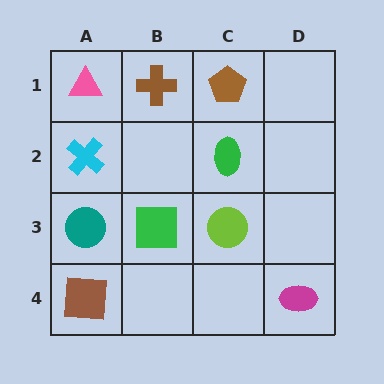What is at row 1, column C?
A brown pentagon.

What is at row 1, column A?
A pink triangle.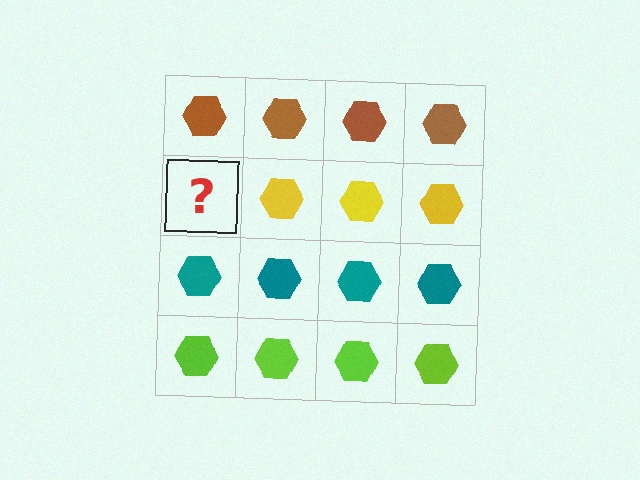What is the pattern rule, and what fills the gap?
The rule is that each row has a consistent color. The gap should be filled with a yellow hexagon.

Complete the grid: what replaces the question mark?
The question mark should be replaced with a yellow hexagon.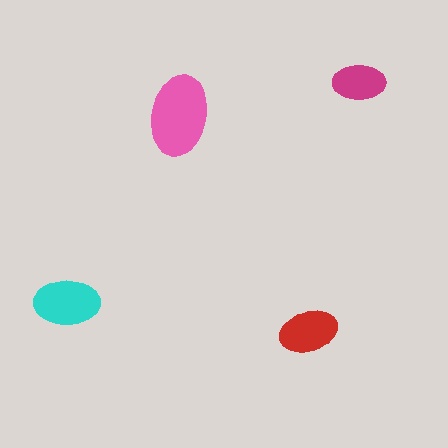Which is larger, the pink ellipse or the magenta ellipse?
The pink one.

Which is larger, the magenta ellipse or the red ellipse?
The red one.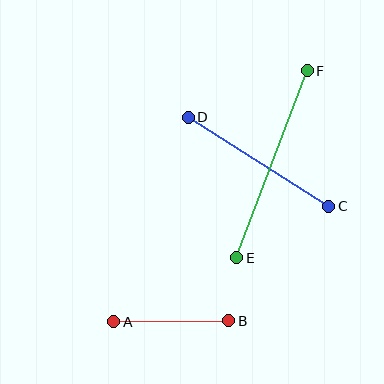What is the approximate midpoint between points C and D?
The midpoint is at approximately (258, 162) pixels.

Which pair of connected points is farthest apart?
Points E and F are farthest apart.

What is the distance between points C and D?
The distance is approximately 166 pixels.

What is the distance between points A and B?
The distance is approximately 115 pixels.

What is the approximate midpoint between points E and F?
The midpoint is at approximately (272, 164) pixels.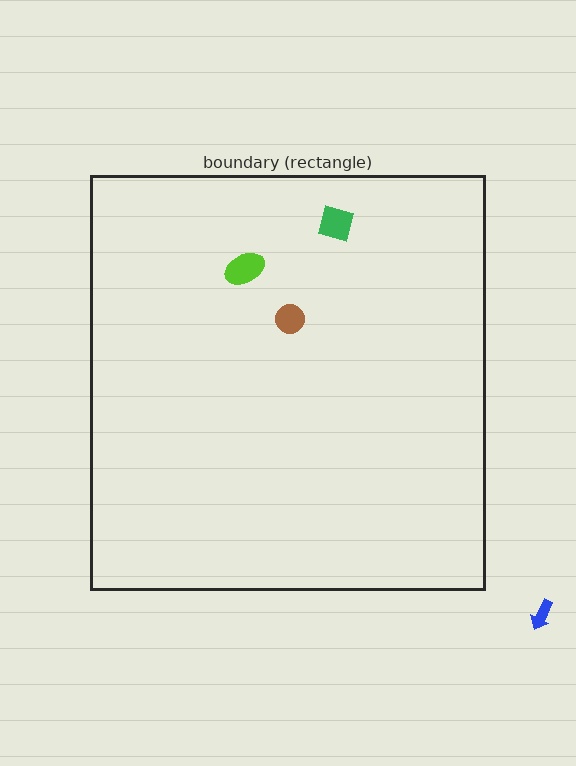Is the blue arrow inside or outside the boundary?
Outside.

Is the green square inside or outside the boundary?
Inside.